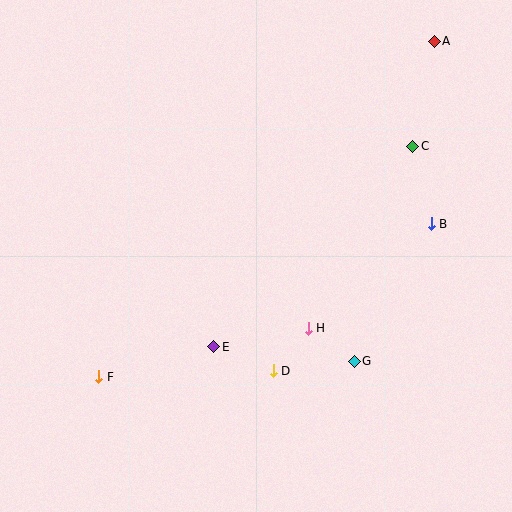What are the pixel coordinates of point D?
Point D is at (273, 371).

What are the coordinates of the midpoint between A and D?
The midpoint between A and D is at (354, 206).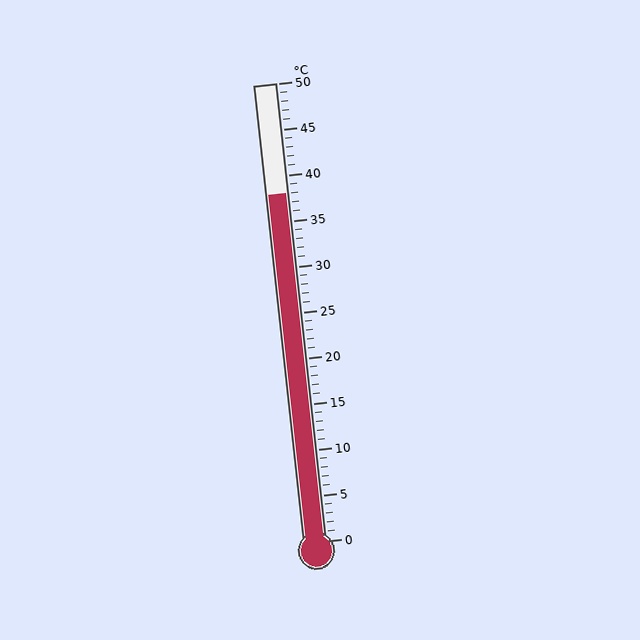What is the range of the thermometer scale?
The thermometer scale ranges from 0°C to 50°C.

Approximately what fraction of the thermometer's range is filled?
The thermometer is filled to approximately 75% of its range.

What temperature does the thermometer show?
The thermometer shows approximately 38°C.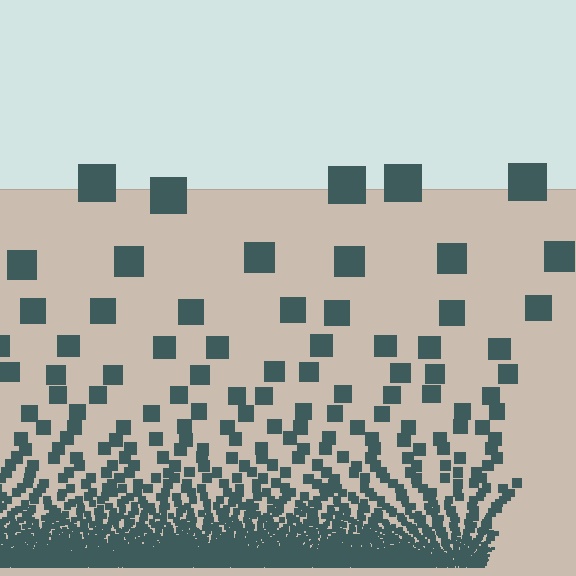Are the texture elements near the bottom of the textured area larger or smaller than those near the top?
Smaller. The gradient is inverted — elements near the bottom are smaller and denser.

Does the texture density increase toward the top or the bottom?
Density increases toward the bottom.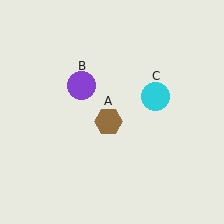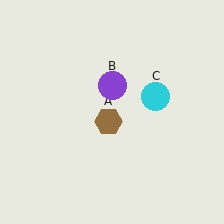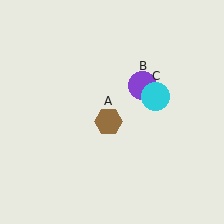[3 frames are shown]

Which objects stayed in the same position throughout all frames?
Brown hexagon (object A) and cyan circle (object C) remained stationary.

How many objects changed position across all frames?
1 object changed position: purple circle (object B).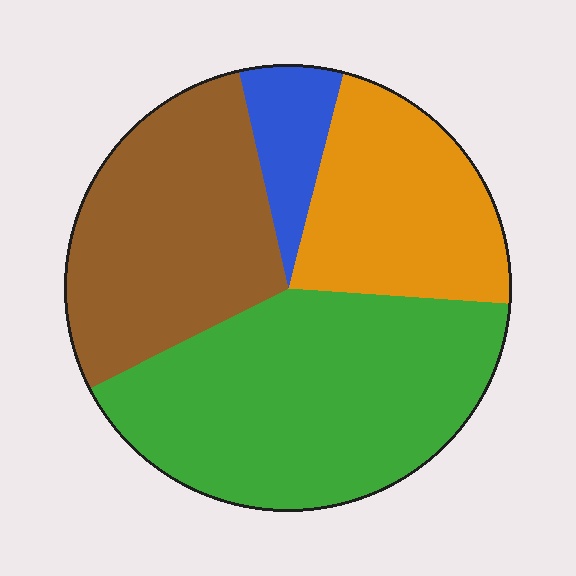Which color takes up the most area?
Green, at roughly 40%.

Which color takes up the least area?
Blue, at roughly 10%.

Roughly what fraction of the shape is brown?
Brown takes up between a quarter and a half of the shape.